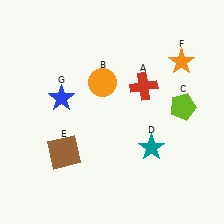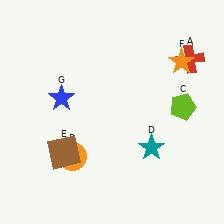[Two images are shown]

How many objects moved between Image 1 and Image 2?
2 objects moved between the two images.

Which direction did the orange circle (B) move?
The orange circle (B) moved down.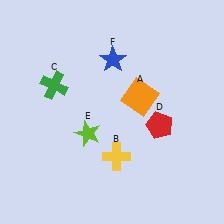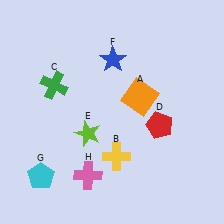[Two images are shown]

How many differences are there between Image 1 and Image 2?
There are 2 differences between the two images.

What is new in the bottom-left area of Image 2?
A pink cross (H) was added in the bottom-left area of Image 2.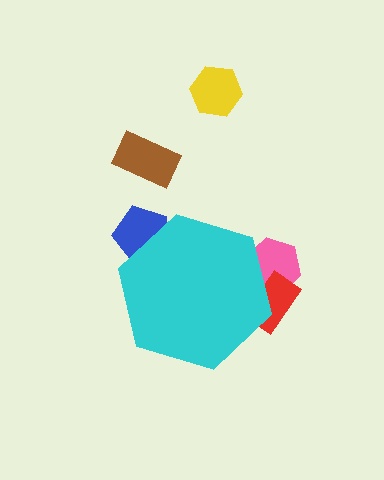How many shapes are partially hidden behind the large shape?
3 shapes are partially hidden.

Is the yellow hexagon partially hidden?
No, the yellow hexagon is fully visible.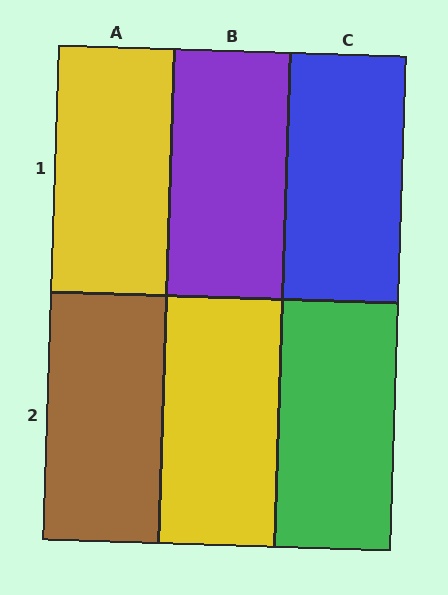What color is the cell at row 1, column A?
Yellow.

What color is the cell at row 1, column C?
Blue.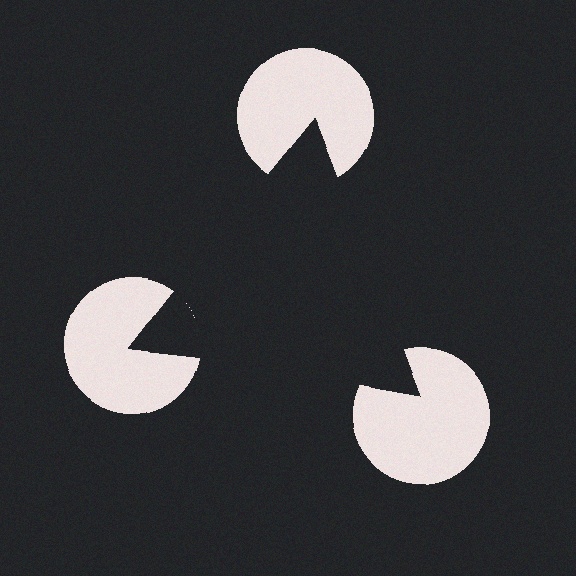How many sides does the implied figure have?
3 sides.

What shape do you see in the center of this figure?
An illusory triangle — its edges are inferred from the aligned wedge cuts in the pac-man discs, not physically drawn.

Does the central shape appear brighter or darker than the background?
It typically appears slightly darker than the background, even though no actual brightness change is drawn.